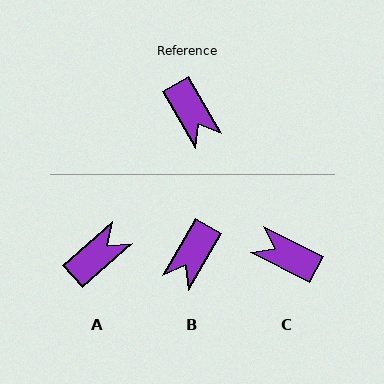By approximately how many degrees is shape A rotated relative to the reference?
Approximately 101 degrees counter-clockwise.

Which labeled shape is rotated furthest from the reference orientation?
C, about 147 degrees away.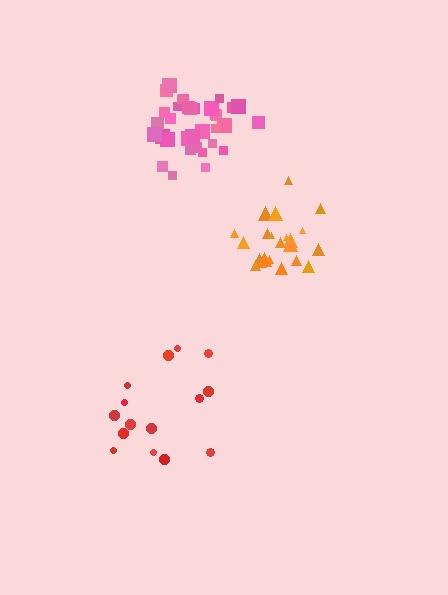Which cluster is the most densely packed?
Pink.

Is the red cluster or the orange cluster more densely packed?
Orange.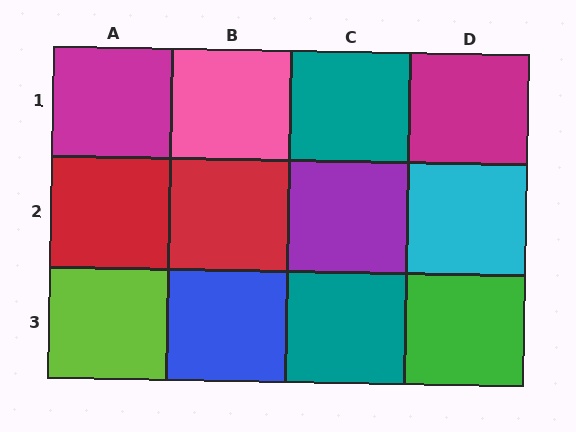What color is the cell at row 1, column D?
Magenta.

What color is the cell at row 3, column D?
Green.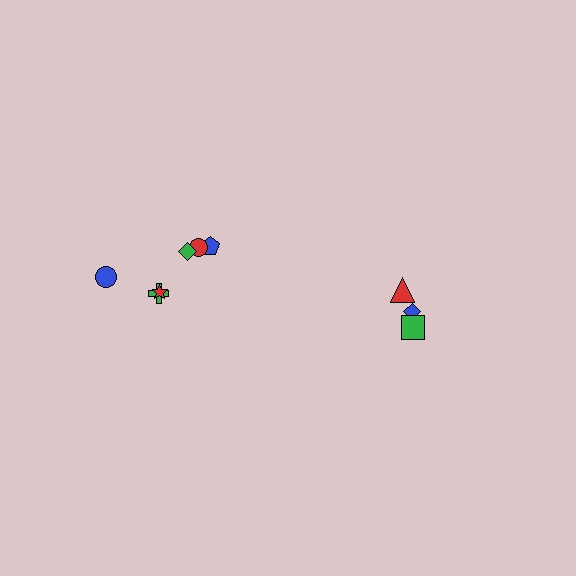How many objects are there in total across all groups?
There are 9 objects.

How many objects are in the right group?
There are 3 objects.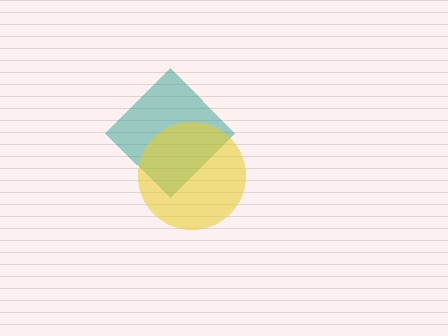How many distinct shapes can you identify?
There are 2 distinct shapes: a teal diamond, a yellow circle.